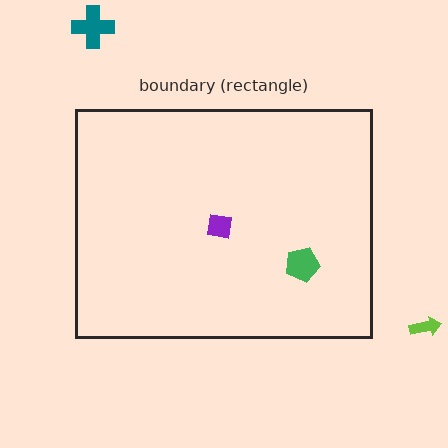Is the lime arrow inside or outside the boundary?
Outside.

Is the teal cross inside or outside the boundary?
Outside.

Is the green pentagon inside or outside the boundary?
Inside.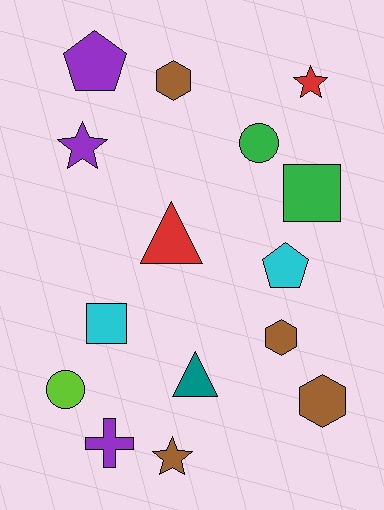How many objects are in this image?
There are 15 objects.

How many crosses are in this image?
There is 1 cross.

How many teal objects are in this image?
There is 1 teal object.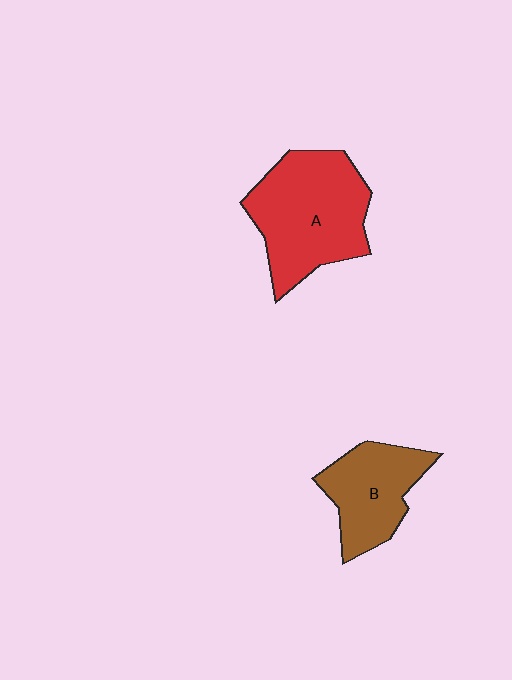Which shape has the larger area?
Shape A (red).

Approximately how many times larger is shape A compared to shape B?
Approximately 1.5 times.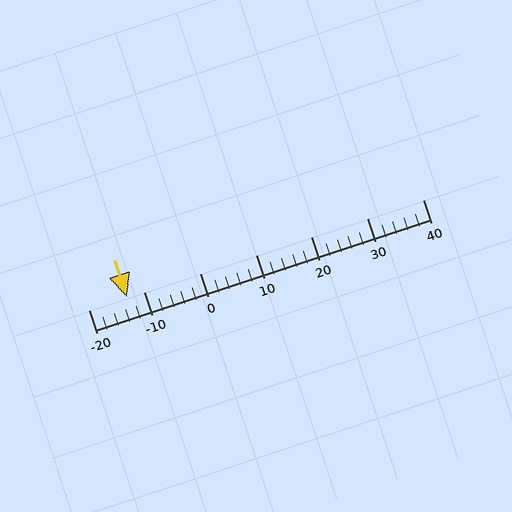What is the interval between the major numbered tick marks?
The major tick marks are spaced 10 units apart.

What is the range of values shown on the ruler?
The ruler shows values from -20 to 40.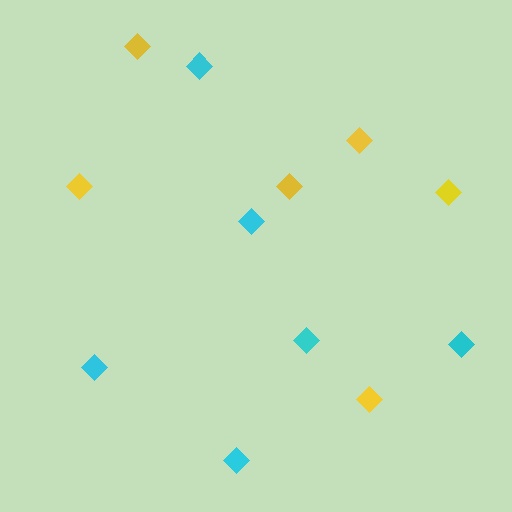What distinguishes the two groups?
There are 2 groups: one group of yellow diamonds (6) and one group of cyan diamonds (6).